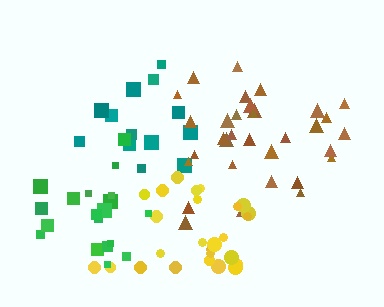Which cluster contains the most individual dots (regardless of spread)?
Brown (33).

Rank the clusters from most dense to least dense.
green, brown, yellow, teal.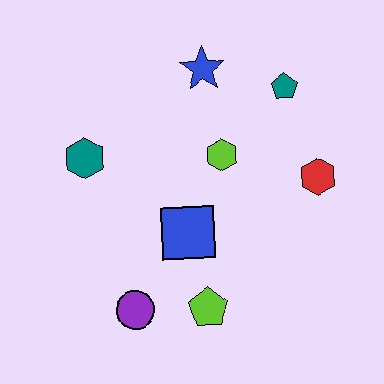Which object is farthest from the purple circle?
The teal pentagon is farthest from the purple circle.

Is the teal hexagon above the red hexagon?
Yes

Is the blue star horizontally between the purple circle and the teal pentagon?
Yes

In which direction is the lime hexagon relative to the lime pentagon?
The lime hexagon is above the lime pentagon.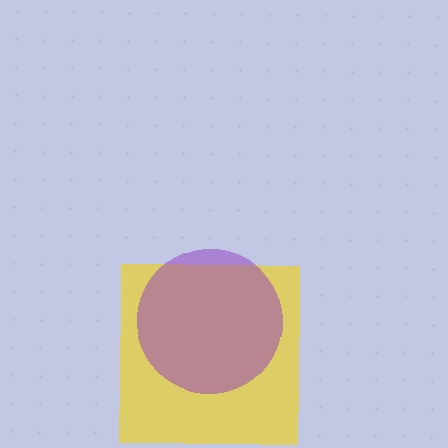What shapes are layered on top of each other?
The layered shapes are: a yellow square, a purple circle.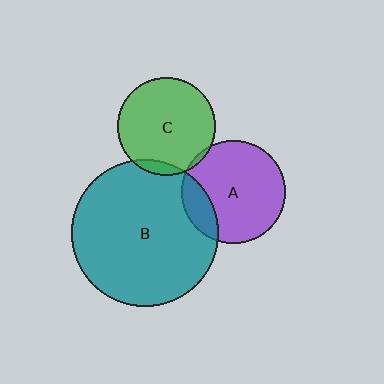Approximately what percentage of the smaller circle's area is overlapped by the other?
Approximately 15%.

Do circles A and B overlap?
Yes.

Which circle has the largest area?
Circle B (teal).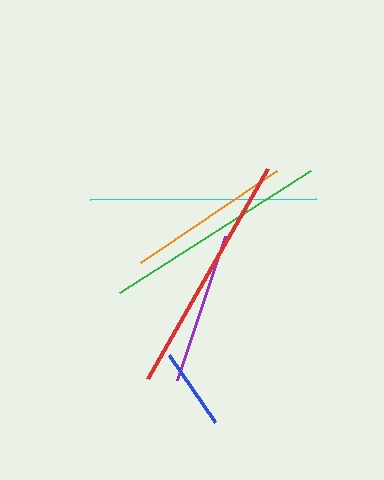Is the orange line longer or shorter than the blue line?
The orange line is longer than the blue line.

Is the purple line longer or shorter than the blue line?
The purple line is longer than the blue line.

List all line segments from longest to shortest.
From longest to shortest: red, green, cyan, orange, purple, blue.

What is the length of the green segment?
The green segment is approximately 227 pixels long.